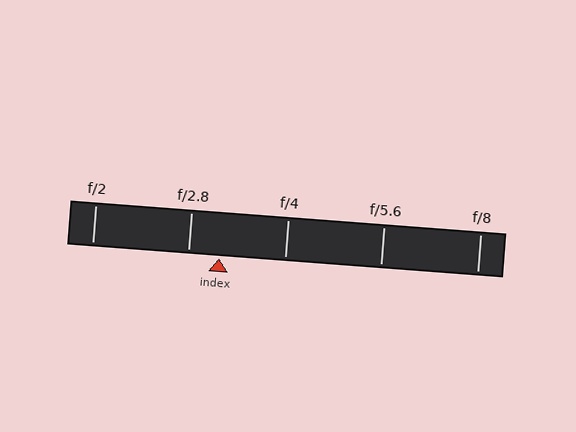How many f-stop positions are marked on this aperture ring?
There are 5 f-stop positions marked.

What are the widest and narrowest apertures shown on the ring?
The widest aperture shown is f/2 and the narrowest is f/8.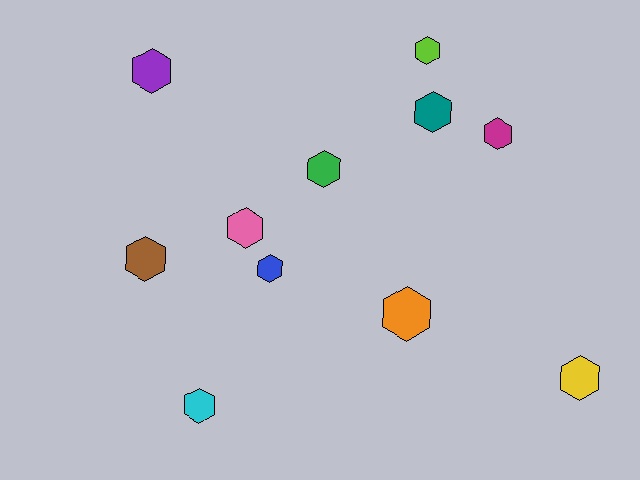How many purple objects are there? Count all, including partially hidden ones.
There is 1 purple object.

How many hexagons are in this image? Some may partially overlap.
There are 11 hexagons.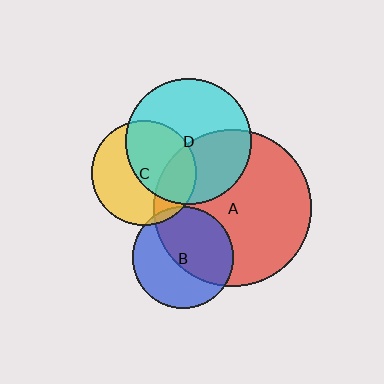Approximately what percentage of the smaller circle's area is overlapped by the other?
Approximately 25%.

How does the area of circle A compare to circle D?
Approximately 1.6 times.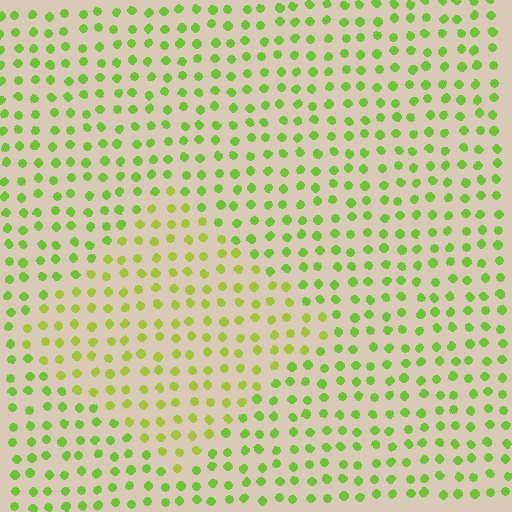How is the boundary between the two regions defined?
The boundary is defined purely by a slight shift in hue (about 22 degrees). Spacing, size, and orientation are identical on both sides.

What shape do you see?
I see a diamond.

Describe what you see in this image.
The image is filled with small lime elements in a uniform arrangement. A diamond-shaped region is visible where the elements are tinted to a slightly different hue, forming a subtle color boundary.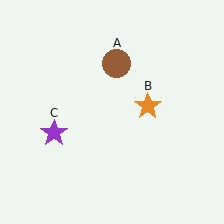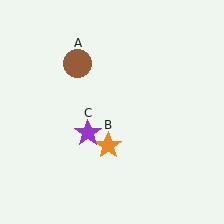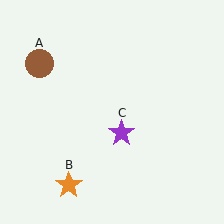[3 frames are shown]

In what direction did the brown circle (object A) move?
The brown circle (object A) moved left.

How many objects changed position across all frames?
3 objects changed position: brown circle (object A), orange star (object B), purple star (object C).